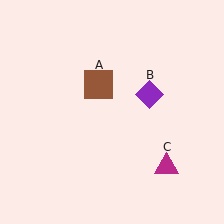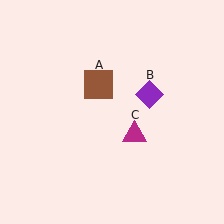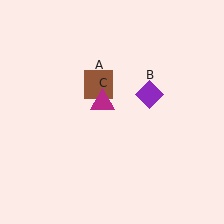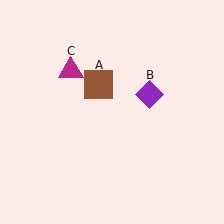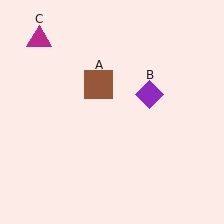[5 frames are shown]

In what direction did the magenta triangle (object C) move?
The magenta triangle (object C) moved up and to the left.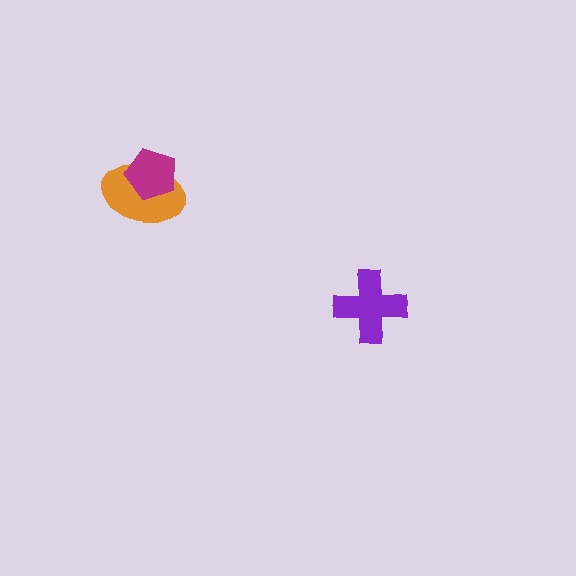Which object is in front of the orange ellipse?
The magenta pentagon is in front of the orange ellipse.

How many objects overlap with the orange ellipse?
1 object overlaps with the orange ellipse.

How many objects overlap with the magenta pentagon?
1 object overlaps with the magenta pentagon.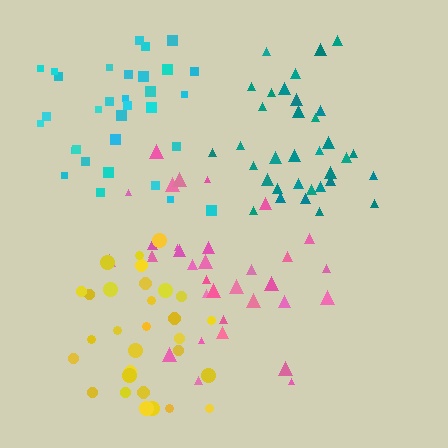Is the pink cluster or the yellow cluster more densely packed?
Yellow.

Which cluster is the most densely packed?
Teal.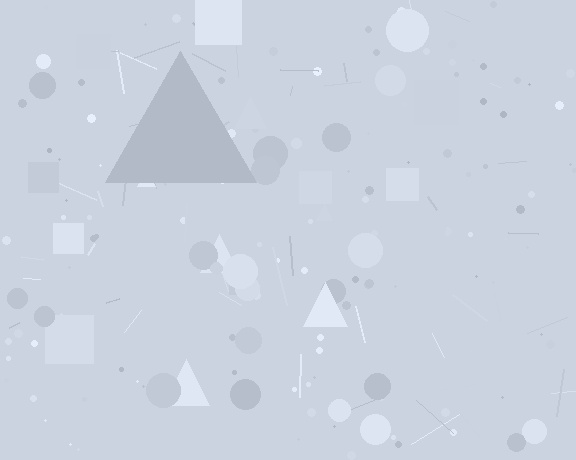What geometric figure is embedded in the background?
A triangle is embedded in the background.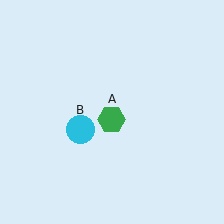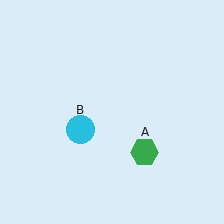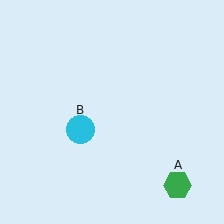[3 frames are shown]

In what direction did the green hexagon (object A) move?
The green hexagon (object A) moved down and to the right.